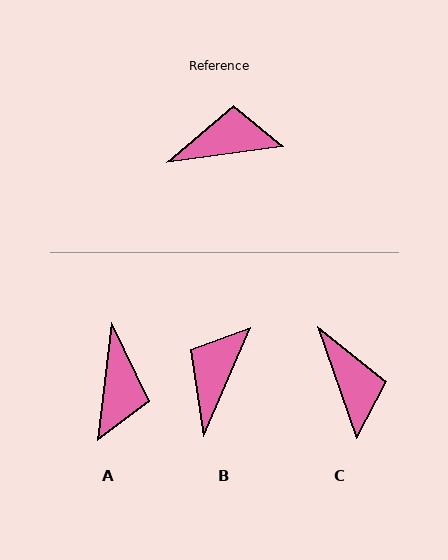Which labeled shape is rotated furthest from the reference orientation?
A, about 104 degrees away.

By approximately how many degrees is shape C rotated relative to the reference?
Approximately 78 degrees clockwise.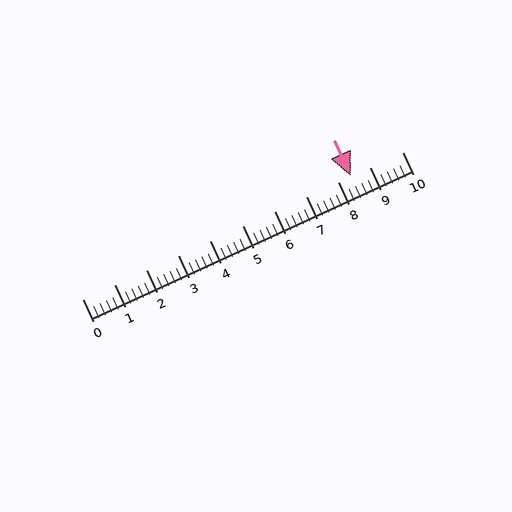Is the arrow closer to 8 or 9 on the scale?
The arrow is closer to 8.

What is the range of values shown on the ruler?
The ruler shows values from 0 to 10.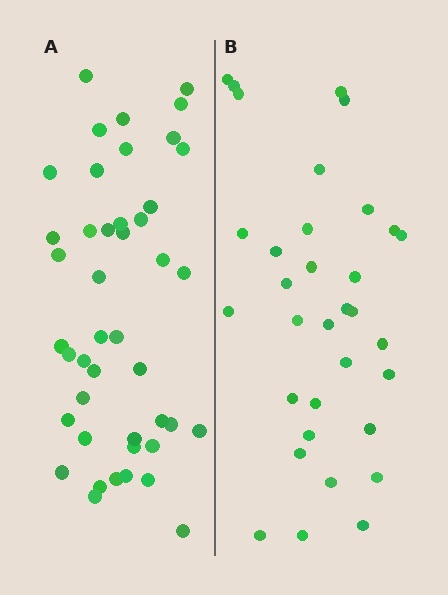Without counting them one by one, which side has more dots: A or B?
Region A (the left region) has more dots.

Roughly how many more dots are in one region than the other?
Region A has roughly 12 or so more dots than region B.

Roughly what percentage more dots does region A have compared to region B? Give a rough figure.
About 35% more.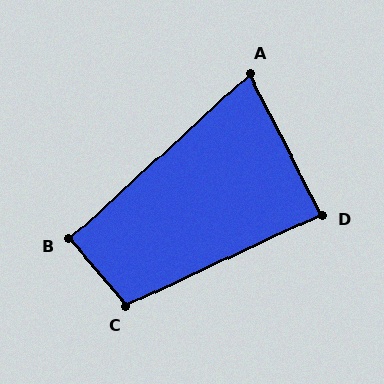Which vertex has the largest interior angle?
C, at approximately 106 degrees.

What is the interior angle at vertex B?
Approximately 92 degrees (approximately right).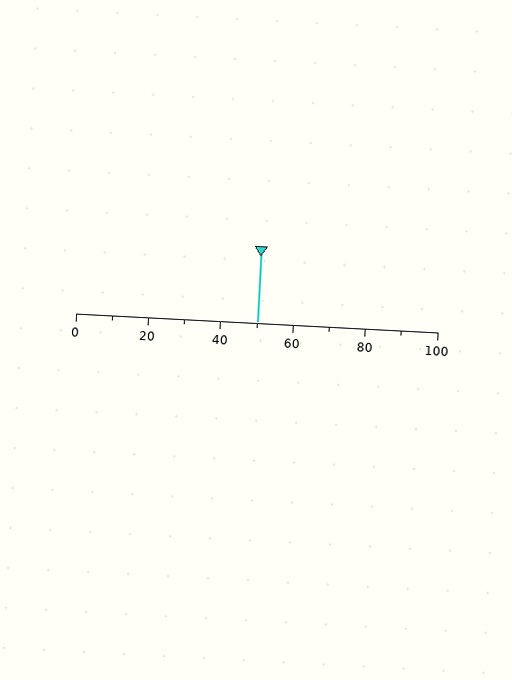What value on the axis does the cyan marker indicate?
The marker indicates approximately 50.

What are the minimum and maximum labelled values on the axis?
The axis runs from 0 to 100.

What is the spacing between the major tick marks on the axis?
The major ticks are spaced 20 apart.